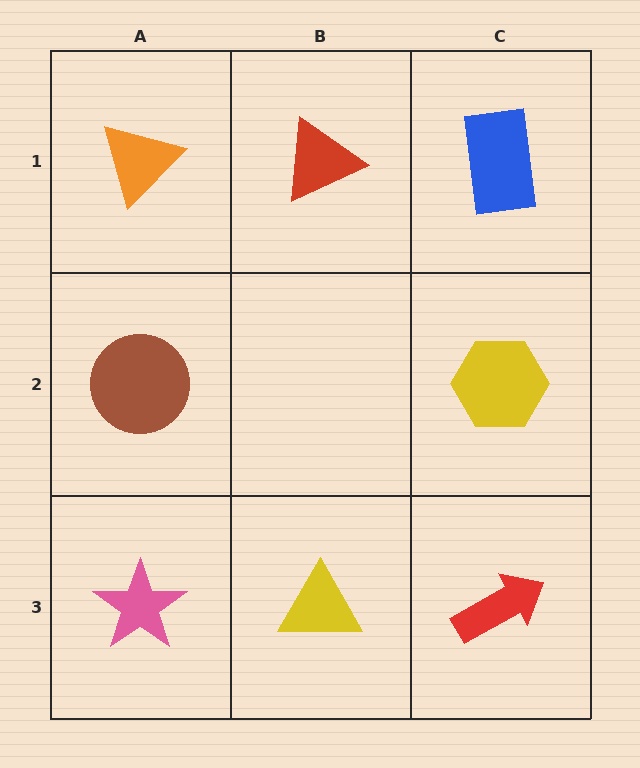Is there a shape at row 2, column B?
No, that cell is empty.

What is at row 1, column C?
A blue rectangle.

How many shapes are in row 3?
3 shapes.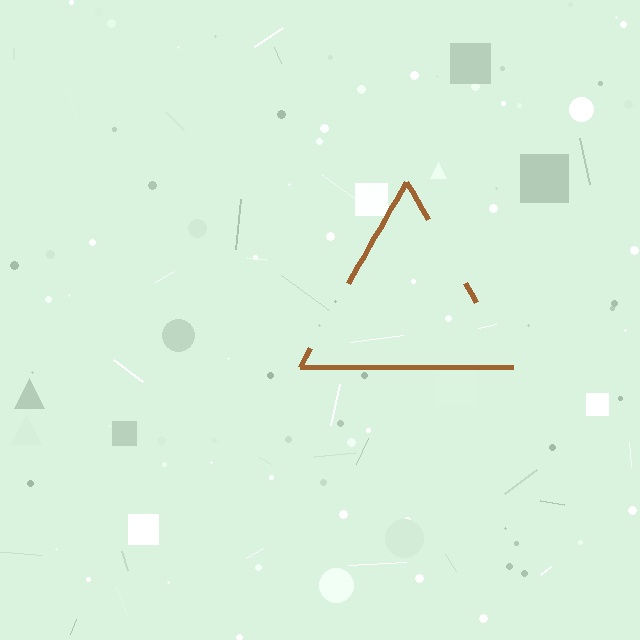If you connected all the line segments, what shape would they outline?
They would outline a triangle.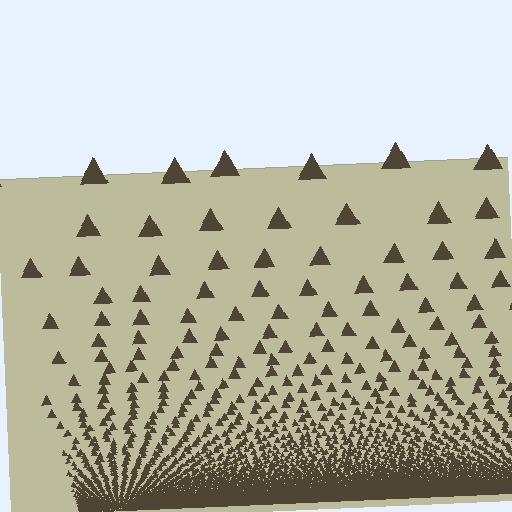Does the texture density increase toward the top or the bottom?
Density increases toward the bottom.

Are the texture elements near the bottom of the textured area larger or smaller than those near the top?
Smaller. The gradient is inverted — elements near the bottom are smaller and denser.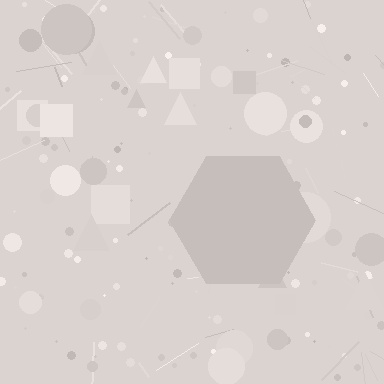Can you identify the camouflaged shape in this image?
The camouflaged shape is a hexagon.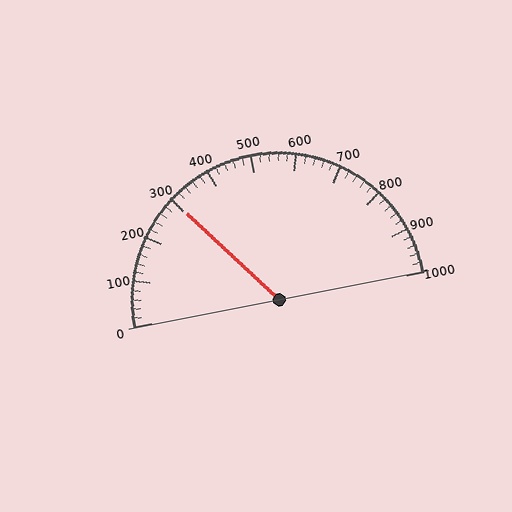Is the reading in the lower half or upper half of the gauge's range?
The reading is in the lower half of the range (0 to 1000).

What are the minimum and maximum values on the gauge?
The gauge ranges from 0 to 1000.